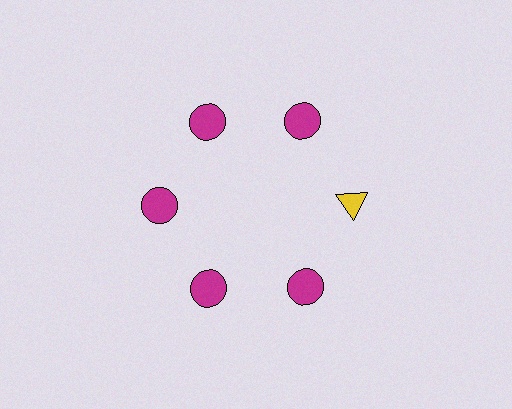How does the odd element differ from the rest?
It differs in both color (yellow instead of magenta) and shape (triangle instead of circle).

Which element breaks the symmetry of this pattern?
The yellow triangle at roughly the 3 o'clock position breaks the symmetry. All other shapes are magenta circles.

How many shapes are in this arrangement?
There are 6 shapes arranged in a ring pattern.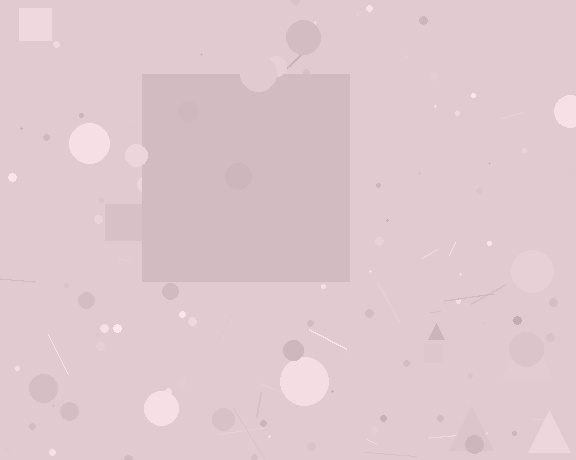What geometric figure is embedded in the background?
A square is embedded in the background.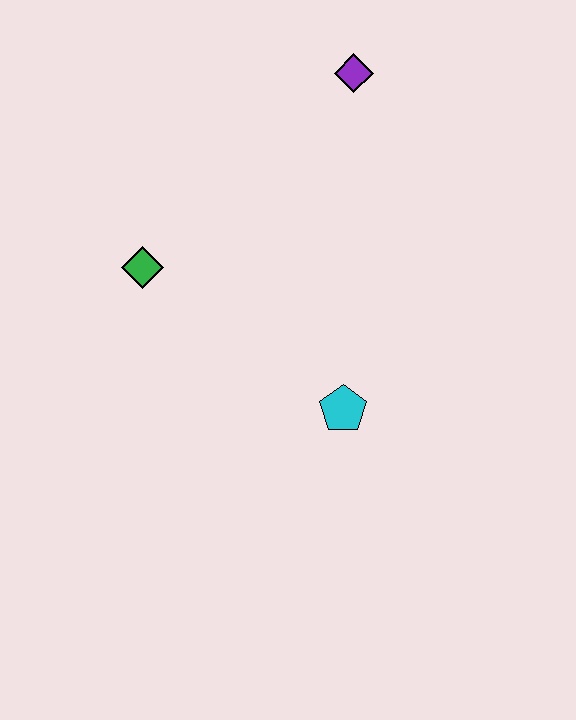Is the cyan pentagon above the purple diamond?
No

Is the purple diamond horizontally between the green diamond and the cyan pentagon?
No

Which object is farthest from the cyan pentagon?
The purple diamond is farthest from the cyan pentagon.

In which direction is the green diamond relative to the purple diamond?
The green diamond is to the left of the purple diamond.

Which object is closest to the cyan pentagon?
The green diamond is closest to the cyan pentagon.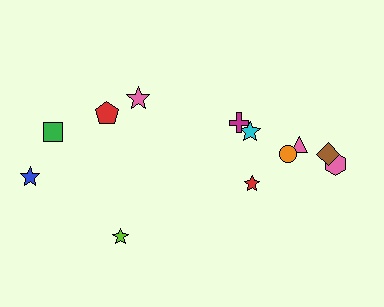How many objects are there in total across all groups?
There are 12 objects.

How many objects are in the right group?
There are 7 objects.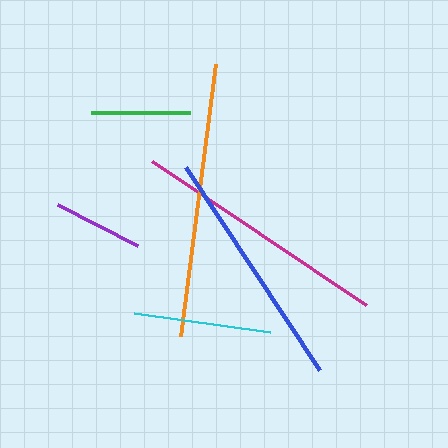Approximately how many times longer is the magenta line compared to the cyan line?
The magenta line is approximately 1.9 times the length of the cyan line.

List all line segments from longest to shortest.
From longest to shortest: orange, magenta, blue, cyan, green, purple.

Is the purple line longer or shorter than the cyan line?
The cyan line is longer than the purple line.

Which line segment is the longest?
The orange line is the longest at approximately 274 pixels.